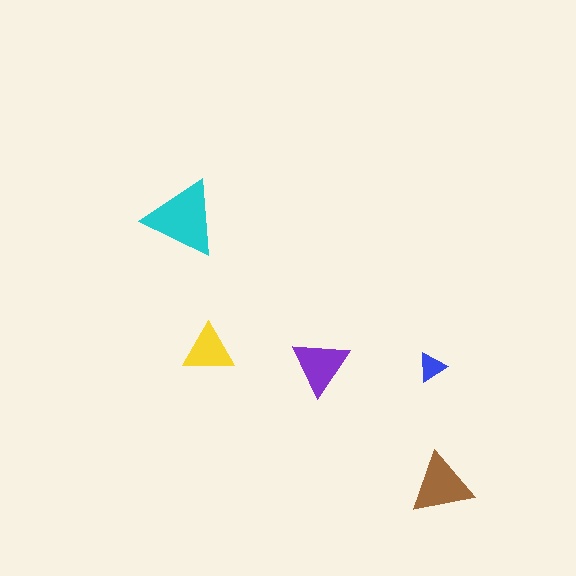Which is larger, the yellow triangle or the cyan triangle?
The cyan one.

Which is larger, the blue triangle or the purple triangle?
The purple one.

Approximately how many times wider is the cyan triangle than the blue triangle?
About 2.5 times wider.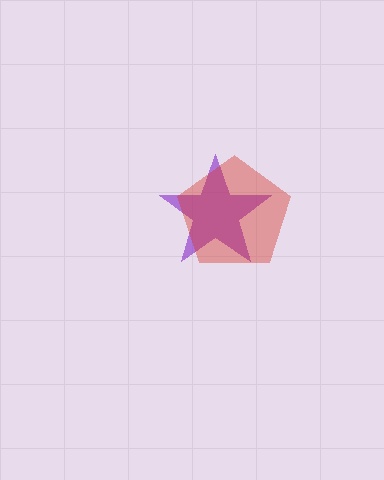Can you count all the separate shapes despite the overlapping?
Yes, there are 2 separate shapes.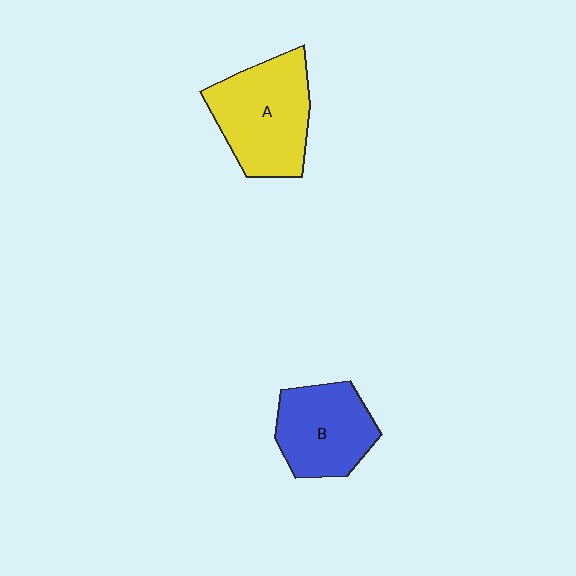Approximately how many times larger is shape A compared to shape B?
Approximately 1.3 times.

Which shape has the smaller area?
Shape B (blue).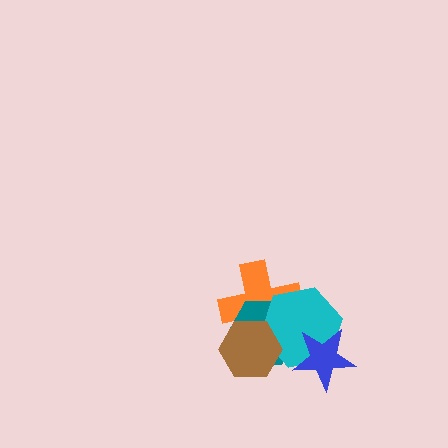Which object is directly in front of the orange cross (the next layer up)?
The teal hexagon is directly in front of the orange cross.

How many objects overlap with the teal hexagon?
3 objects overlap with the teal hexagon.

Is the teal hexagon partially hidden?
Yes, it is partially covered by another shape.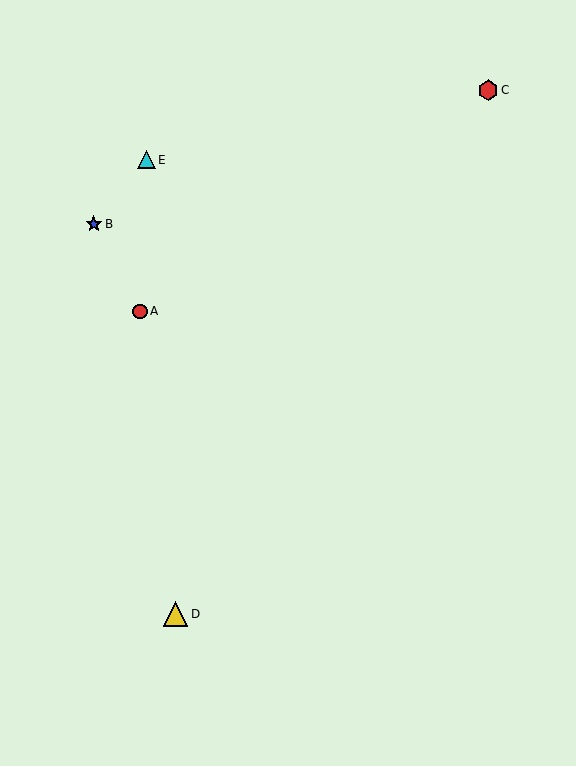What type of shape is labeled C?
Shape C is a red hexagon.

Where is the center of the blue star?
The center of the blue star is at (94, 224).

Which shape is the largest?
The yellow triangle (labeled D) is the largest.